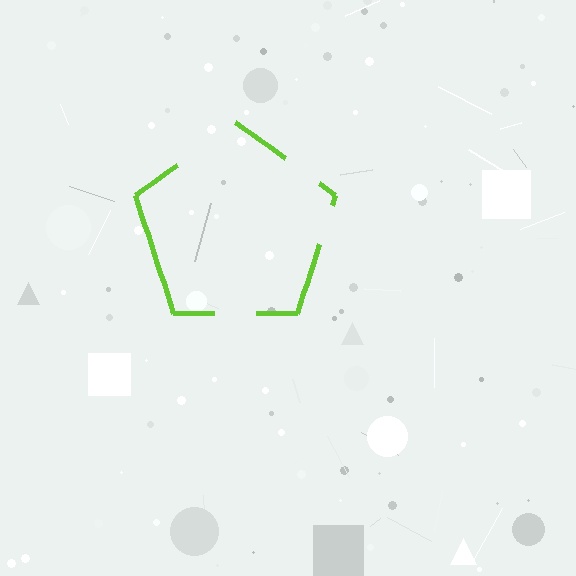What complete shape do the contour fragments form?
The contour fragments form a pentagon.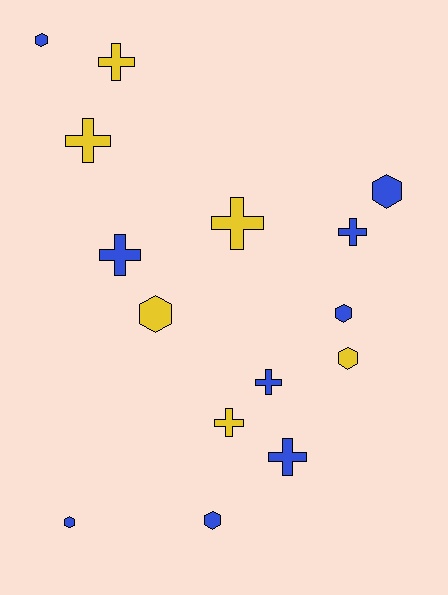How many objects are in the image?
There are 15 objects.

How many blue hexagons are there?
There are 5 blue hexagons.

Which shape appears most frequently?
Cross, with 8 objects.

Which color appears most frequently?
Blue, with 9 objects.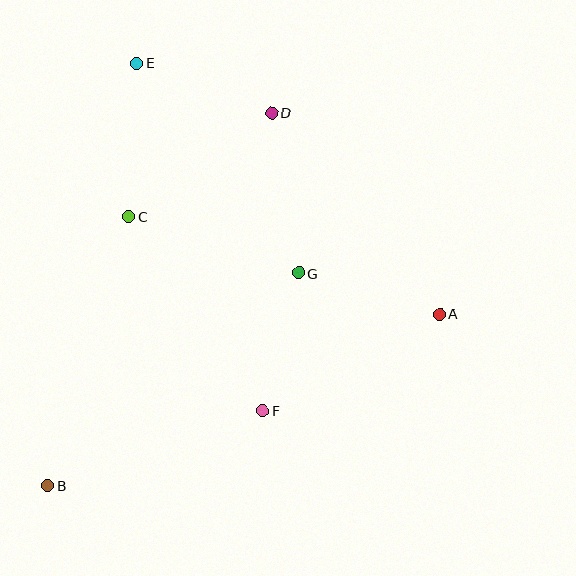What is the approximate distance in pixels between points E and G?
The distance between E and G is approximately 265 pixels.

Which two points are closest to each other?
Points F and G are closest to each other.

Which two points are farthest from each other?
Points B and D are farthest from each other.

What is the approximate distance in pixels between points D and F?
The distance between D and F is approximately 298 pixels.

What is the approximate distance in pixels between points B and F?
The distance between B and F is approximately 228 pixels.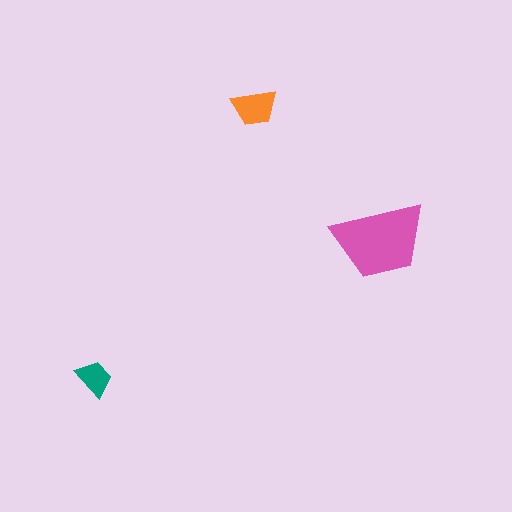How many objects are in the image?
There are 3 objects in the image.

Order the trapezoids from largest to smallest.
the pink one, the orange one, the teal one.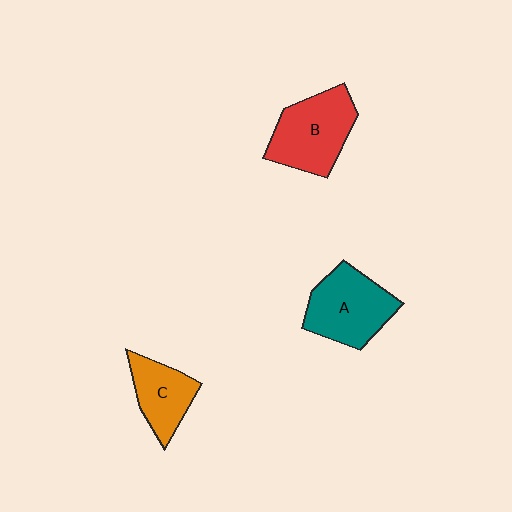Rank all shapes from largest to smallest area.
From largest to smallest: B (red), A (teal), C (orange).